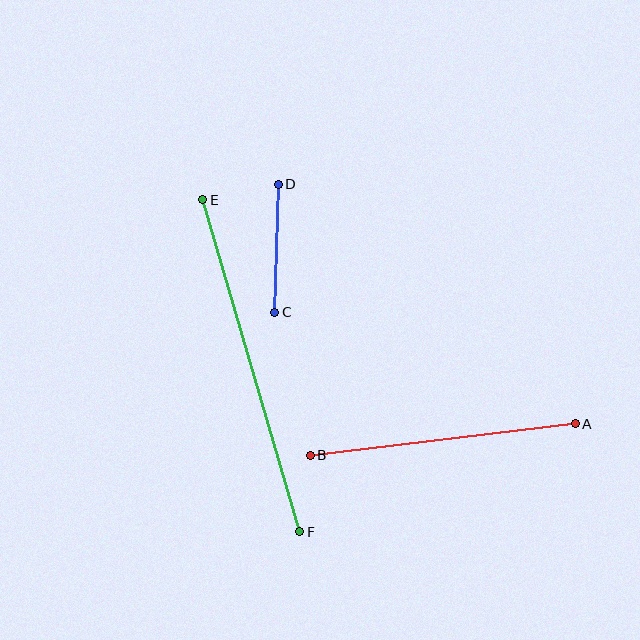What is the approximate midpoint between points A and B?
The midpoint is at approximately (443, 440) pixels.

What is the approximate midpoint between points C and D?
The midpoint is at approximately (276, 248) pixels.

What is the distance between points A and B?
The distance is approximately 267 pixels.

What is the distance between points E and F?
The distance is approximately 346 pixels.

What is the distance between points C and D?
The distance is approximately 128 pixels.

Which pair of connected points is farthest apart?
Points E and F are farthest apart.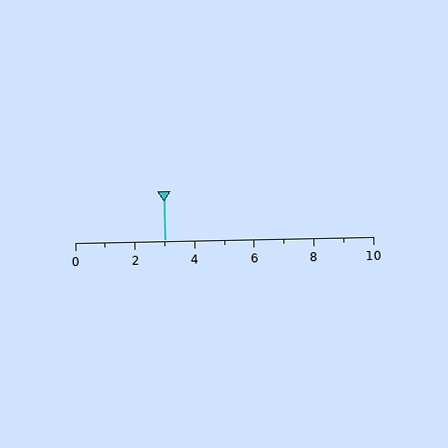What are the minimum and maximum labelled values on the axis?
The axis runs from 0 to 10.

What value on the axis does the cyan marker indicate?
The marker indicates approximately 3.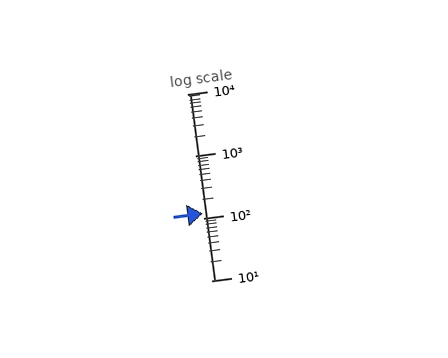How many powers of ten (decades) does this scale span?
The scale spans 3 decades, from 10 to 10000.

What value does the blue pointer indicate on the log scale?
The pointer indicates approximately 120.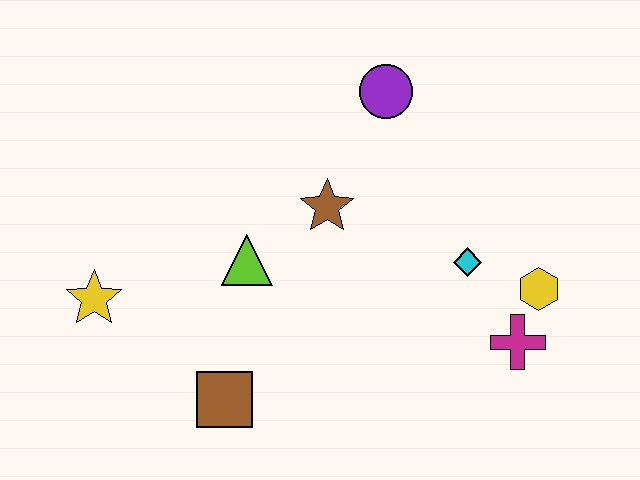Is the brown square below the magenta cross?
Yes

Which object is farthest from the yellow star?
The yellow hexagon is farthest from the yellow star.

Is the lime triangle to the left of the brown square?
No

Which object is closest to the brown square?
The lime triangle is closest to the brown square.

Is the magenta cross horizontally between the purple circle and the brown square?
No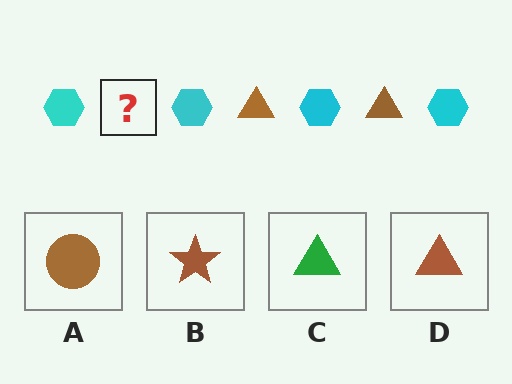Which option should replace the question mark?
Option D.